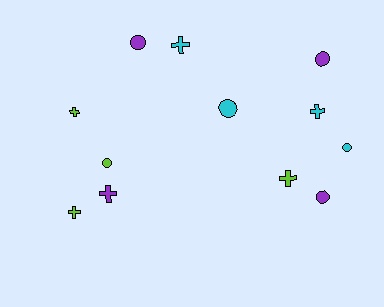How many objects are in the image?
There are 12 objects.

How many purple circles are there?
There are 3 purple circles.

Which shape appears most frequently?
Cross, with 6 objects.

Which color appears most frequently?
Lime, with 4 objects.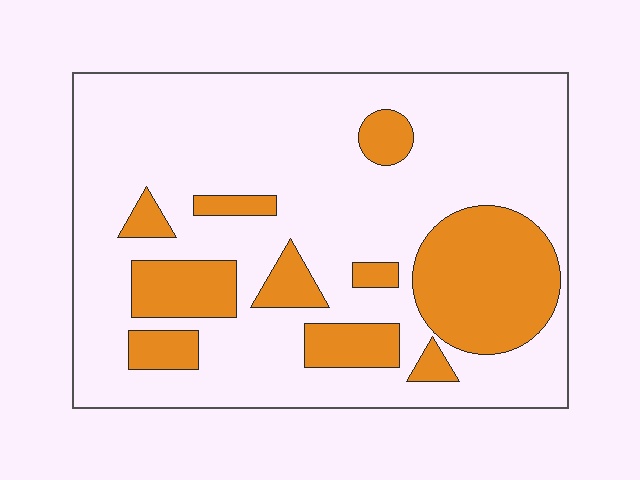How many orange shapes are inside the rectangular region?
10.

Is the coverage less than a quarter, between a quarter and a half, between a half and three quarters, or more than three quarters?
Between a quarter and a half.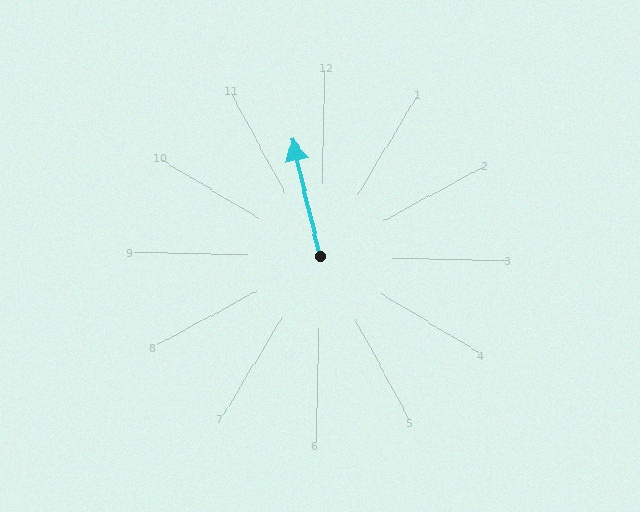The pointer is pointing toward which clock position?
Roughly 12 o'clock.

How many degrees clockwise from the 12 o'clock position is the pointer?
Approximately 345 degrees.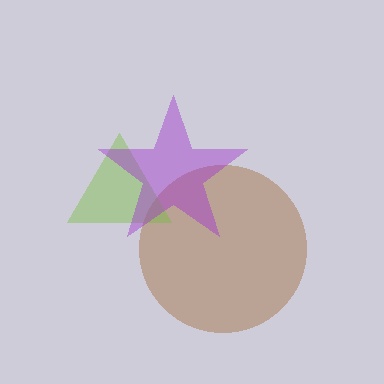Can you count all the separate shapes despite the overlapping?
Yes, there are 3 separate shapes.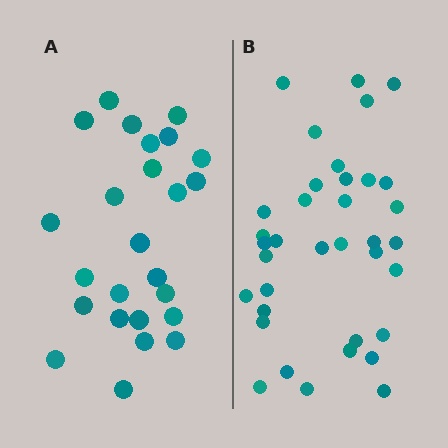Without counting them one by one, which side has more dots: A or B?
Region B (the right region) has more dots.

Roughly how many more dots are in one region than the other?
Region B has roughly 12 or so more dots than region A.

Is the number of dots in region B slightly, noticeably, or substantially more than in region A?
Region B has noticeably more, but not dramatically so. The ratio is roughly 1.4 to 1.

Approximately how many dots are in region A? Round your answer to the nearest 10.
About 20 dots. (The exact count is 25, which rounds to 20.)